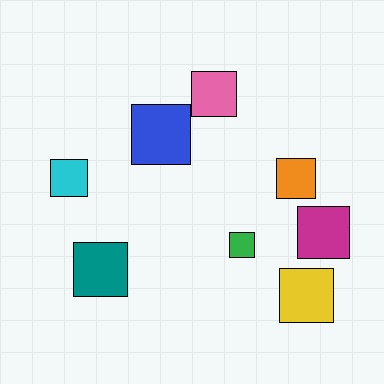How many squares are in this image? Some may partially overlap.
There are 8 squares.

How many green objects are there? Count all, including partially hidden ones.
There is 1 green object.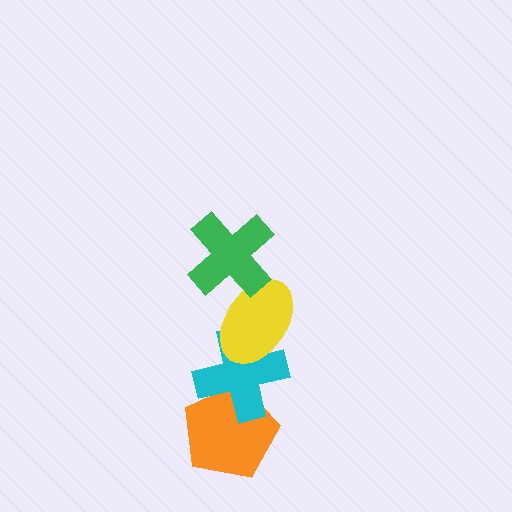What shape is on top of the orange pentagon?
The cyan cross is on top of the orange pentagon.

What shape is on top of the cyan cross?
The yellow ellipse is on top of the cyan cross.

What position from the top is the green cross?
The green cross is 1st from the top.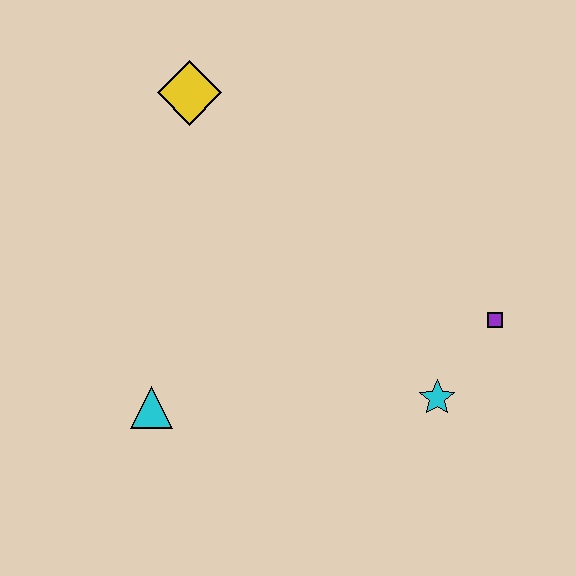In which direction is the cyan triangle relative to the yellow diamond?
The cyan triangle is below the yellow diamond.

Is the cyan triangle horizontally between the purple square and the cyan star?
No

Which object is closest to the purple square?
The cyan star is closest to the purple square.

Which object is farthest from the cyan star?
The yellow diamond is farthest from the cyan star.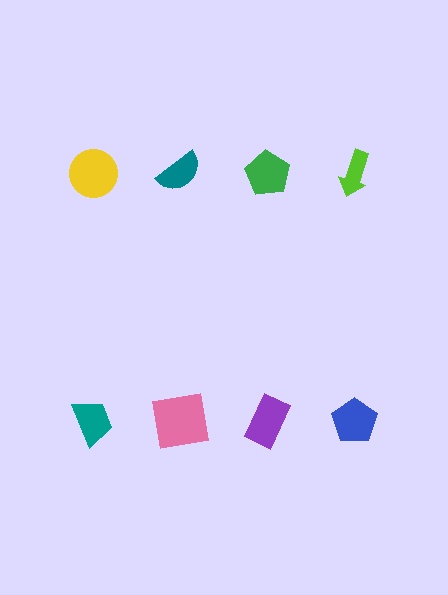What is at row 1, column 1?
A yellow circle.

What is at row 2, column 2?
A pink square.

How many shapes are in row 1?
4 shapes.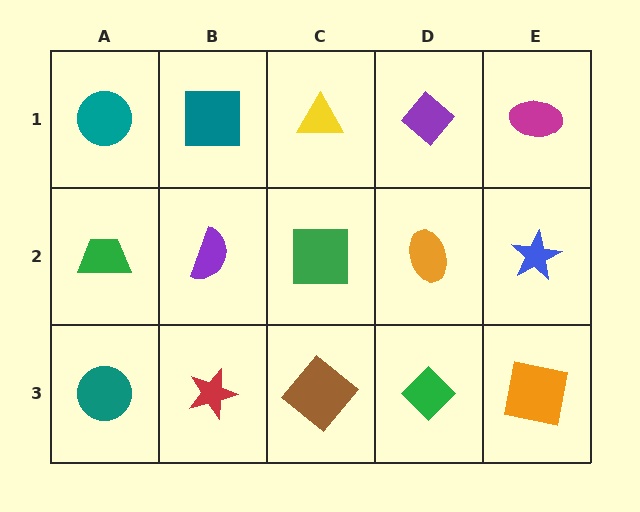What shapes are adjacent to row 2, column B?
A teal square (row 1, column B), a red star (row 3, column B), a green trapezoid (row 2, column A), a green square (row 2, column C).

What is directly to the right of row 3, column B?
A brown diamond.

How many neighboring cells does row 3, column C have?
3.